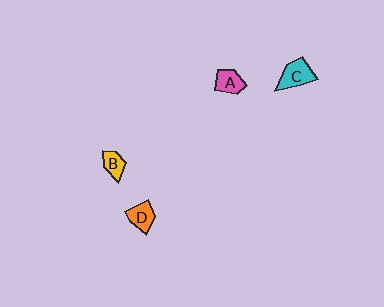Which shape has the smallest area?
Shape B (yellow).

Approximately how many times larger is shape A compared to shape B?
Approximately 1.2 times.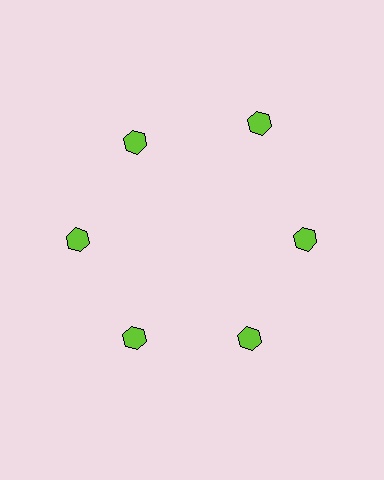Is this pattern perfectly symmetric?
No. The 6 lime hexagons are arranged in a ring, but one element near the 1 o'clock position is pushed outward from the center, breaking the 6-fold rotational symmetry.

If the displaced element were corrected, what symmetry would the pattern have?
It would have 6-fold rotational symmetry — the pattern would map onto itself every 60 degrees.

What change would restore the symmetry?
The symmetry would be restored by moving it inward, back onto the ring so that all 6 hexagons sit at equal angles and equal distance from the center.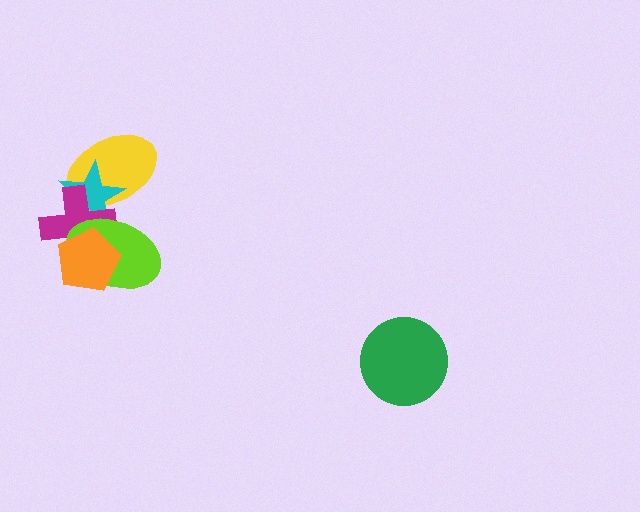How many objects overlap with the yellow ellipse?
3 objects overlap with the yellow ellipse.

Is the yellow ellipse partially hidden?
Yes, it is partially covered by another shape.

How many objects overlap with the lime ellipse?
4 objects overlap with the lime ellipse.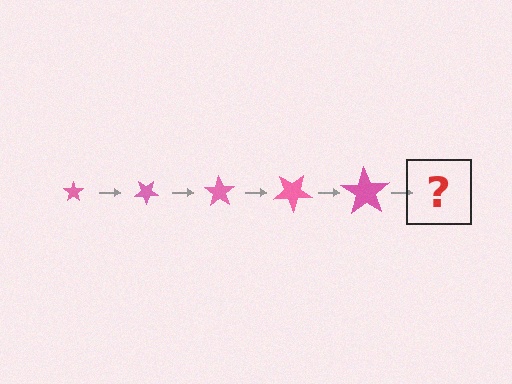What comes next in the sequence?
The next element should be a star, larger than the previous one and rotated 175 degrees from the start.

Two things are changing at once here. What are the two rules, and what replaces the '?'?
The two rules are that the star grows larger each step and it rotates 35 degrees each step. The '?' should be a star, larger than the previous one and rotated 175 degrees from the start.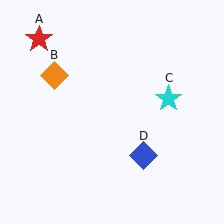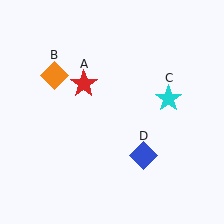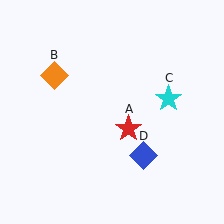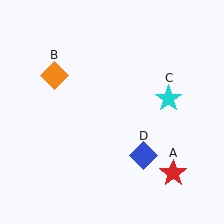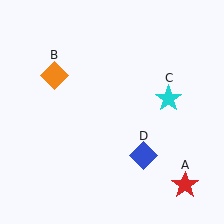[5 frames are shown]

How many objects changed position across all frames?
1 object changed position: red star (object A).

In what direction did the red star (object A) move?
The red star (object A) moved down and to the right.